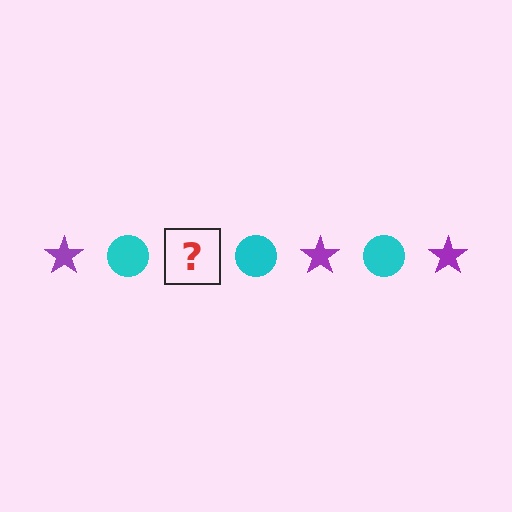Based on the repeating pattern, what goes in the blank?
The blank should be a purple star.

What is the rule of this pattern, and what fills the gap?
The rule is that the pattern alternates between purple star and cyan circle. The gap should be filled with a purple star.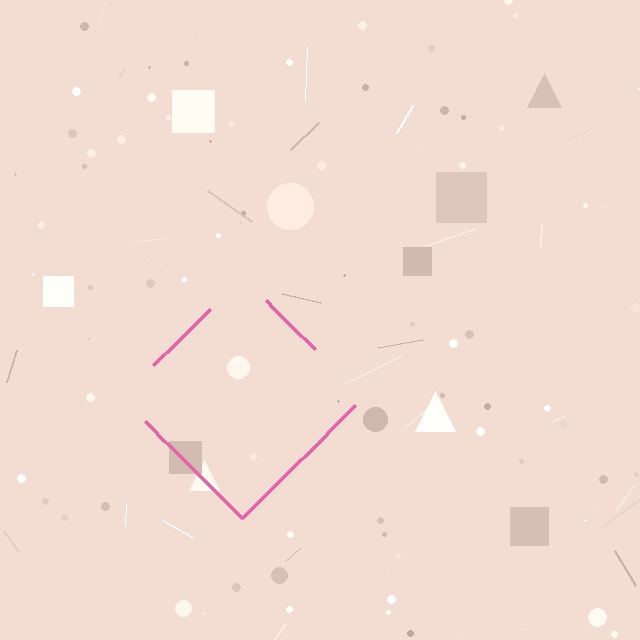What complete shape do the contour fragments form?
The contour fragments form a diamond.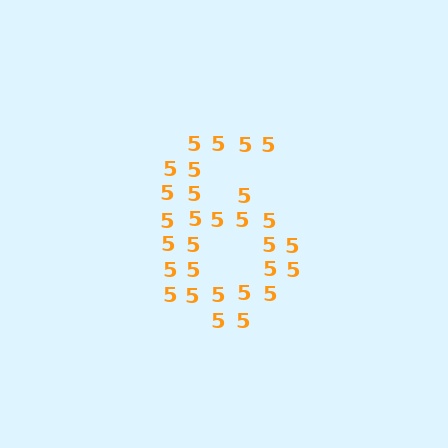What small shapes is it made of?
It is made of small digit 5's.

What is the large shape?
The large shape is the digit 6.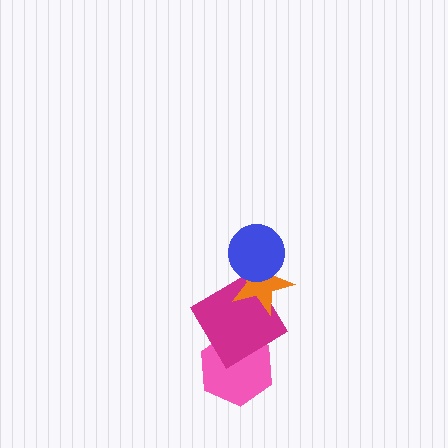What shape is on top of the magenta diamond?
The orange star is on top of the magenta diamond.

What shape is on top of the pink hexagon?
The magenta diamond is on top of the pink hexagon.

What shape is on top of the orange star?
The blue circle is on top of the orange star.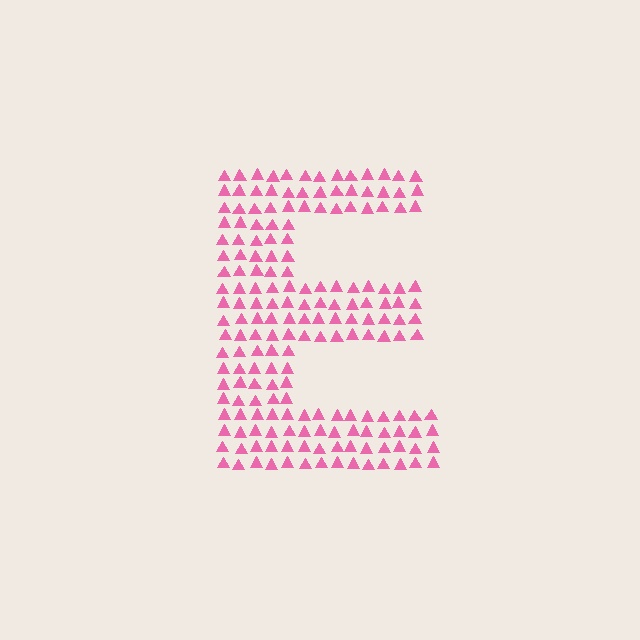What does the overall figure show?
The overall figure shows the letter E.